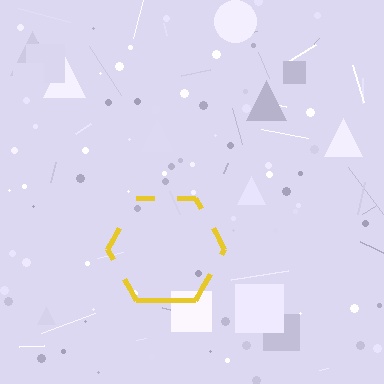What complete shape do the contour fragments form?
The contour fragments form a hexagon.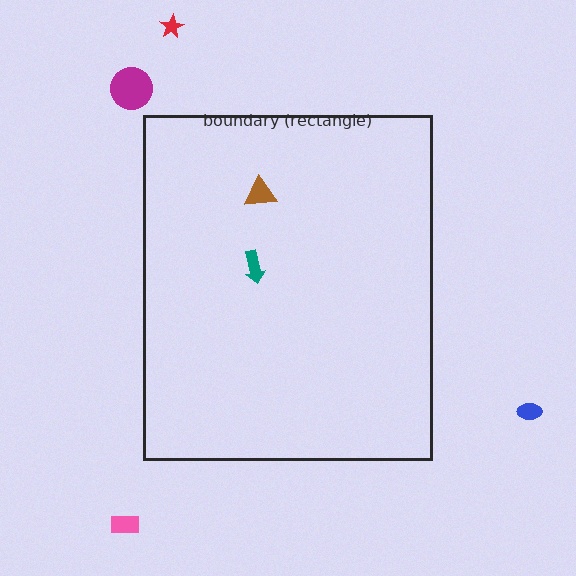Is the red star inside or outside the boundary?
Outside.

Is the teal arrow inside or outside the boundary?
Inside.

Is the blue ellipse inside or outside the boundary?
Outside.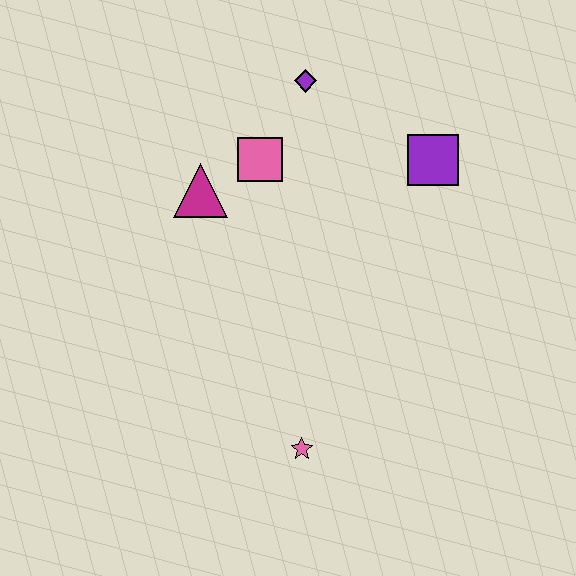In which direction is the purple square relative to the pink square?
The purple square is to the right of the pink square.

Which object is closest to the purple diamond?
The pink square is closest to the purple diamond.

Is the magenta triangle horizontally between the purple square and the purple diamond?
No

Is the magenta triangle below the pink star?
No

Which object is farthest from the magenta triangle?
The pink star is farthest from the magenta triangle.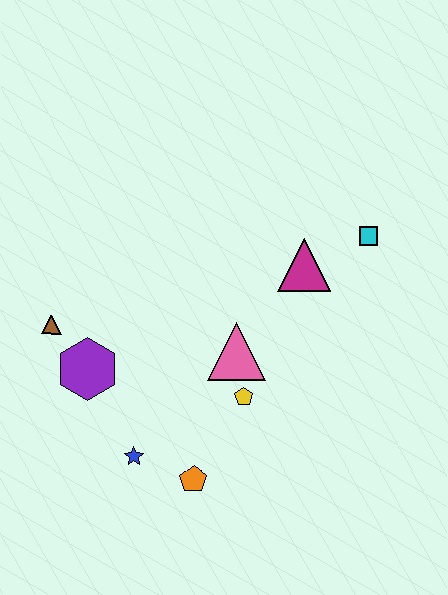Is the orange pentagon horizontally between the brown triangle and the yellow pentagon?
Yes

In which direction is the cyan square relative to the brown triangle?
The cyan square is to the right of the brown triangle.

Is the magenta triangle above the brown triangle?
Yes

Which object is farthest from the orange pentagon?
The cyan square is farthest from the orange pentagon.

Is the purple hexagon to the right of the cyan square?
No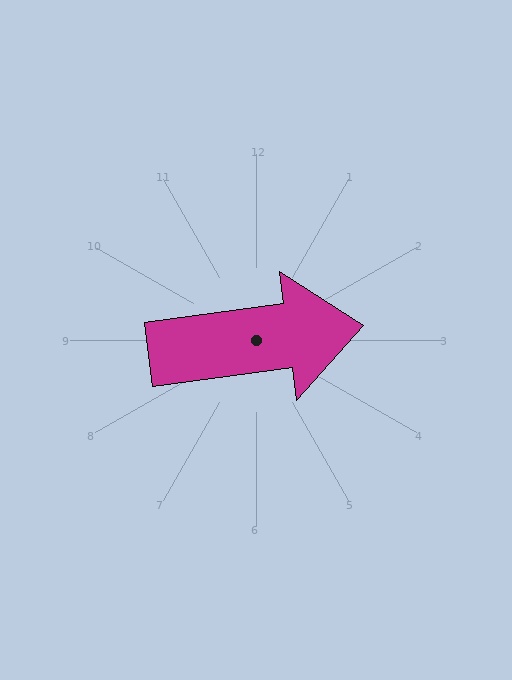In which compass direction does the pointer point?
East.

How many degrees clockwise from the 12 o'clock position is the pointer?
Approximately 82 degrees.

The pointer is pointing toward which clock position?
Roughly 3 o'clock.